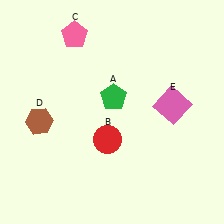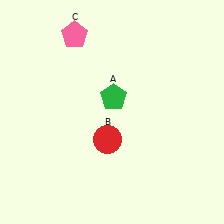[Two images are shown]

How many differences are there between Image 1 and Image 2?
There are 2 differences between the two images.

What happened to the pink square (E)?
The pink square (E) was removed in Image 2. It was in the top-right area of Image 1.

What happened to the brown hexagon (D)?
The brown hexagon (D) was removed in Image 2. It was in the bottom-left area of Image 1.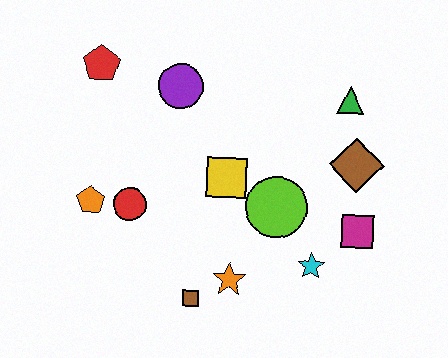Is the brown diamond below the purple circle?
Yes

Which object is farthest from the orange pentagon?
The green triangle is farthest from the orange pentagon.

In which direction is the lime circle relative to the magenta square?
The lime circle is to the left of the magenta square.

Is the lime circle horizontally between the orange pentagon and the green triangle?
Yes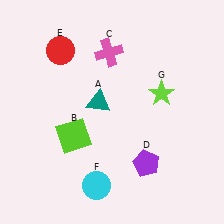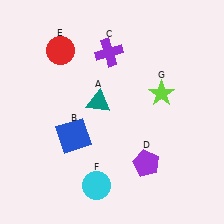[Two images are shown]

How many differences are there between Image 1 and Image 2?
There are 2 differences between the two images.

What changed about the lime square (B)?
In Image 1, B is lime. In Image 2, it changed to blue.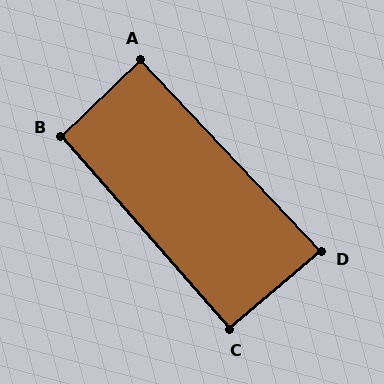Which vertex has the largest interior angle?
B, at approximately 93 degrees.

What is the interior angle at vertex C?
Approximately 91 degrees (approximately right).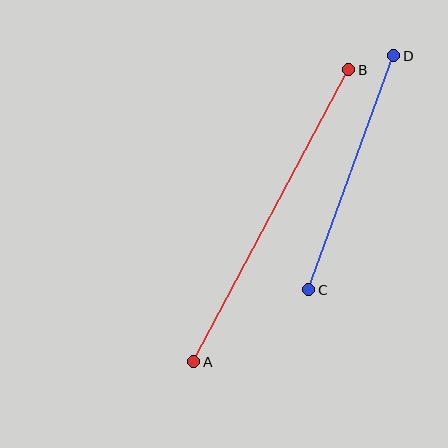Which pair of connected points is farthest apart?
Points A and B are farthest apart.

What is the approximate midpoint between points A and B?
The midpoint is at approximately (271, 216) pixels.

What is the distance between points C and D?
The distance is approximately 249 pixels.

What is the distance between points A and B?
The distance is approximately 331 pixels.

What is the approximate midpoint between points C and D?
The midpoint is at approximately (351, 173) pixels.